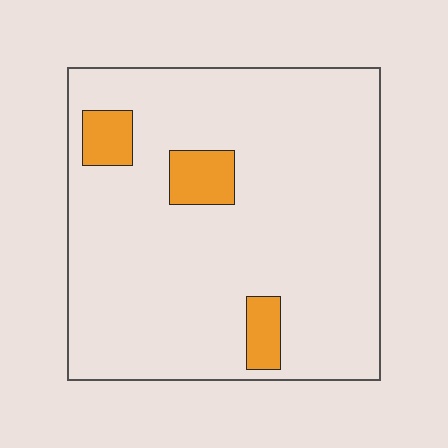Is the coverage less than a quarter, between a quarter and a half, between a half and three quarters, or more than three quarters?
Less than a quarter.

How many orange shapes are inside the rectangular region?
3.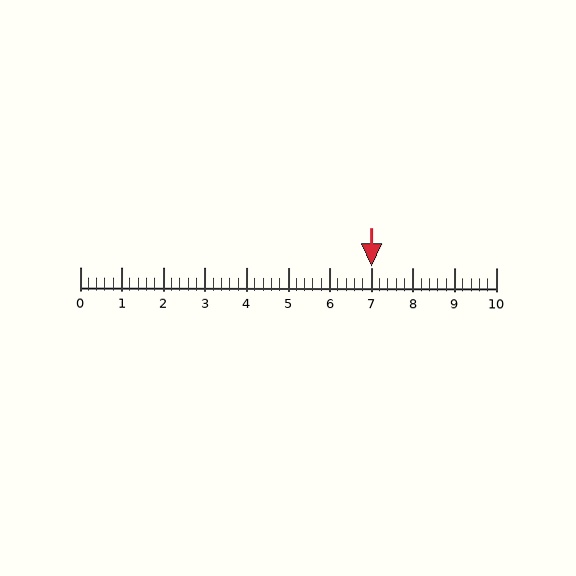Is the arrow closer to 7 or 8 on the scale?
The arrow is closer to 7.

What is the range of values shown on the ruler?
The ruler shows values from 0 to 10.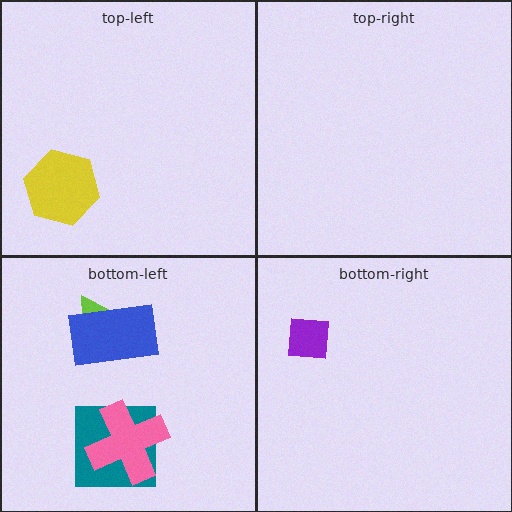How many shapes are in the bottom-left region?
4.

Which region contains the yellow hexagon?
The top-left region.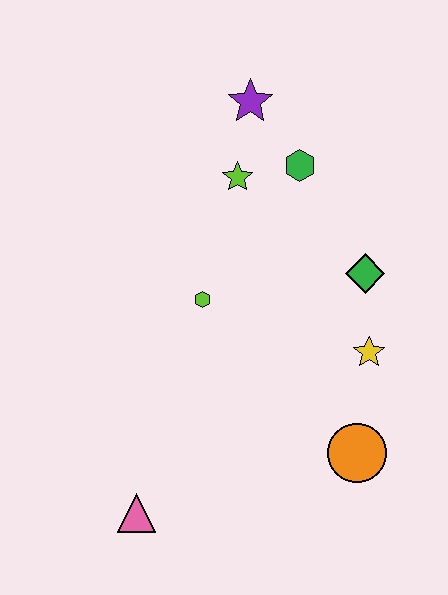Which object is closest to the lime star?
The green hexagon is closest to the lime star.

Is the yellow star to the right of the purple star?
Yes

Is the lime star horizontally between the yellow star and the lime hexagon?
Yes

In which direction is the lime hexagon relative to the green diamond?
The lime hexagon is to the left of the green diamond.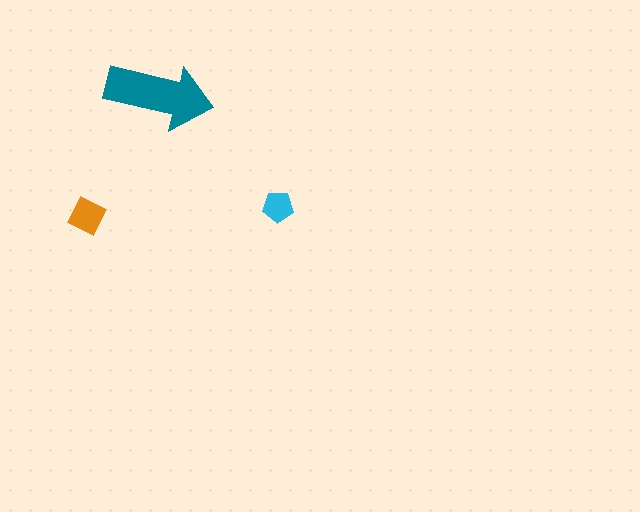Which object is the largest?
The teal arrow.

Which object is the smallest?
The cyan pentagon.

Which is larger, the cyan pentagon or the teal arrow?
The teal arrow.